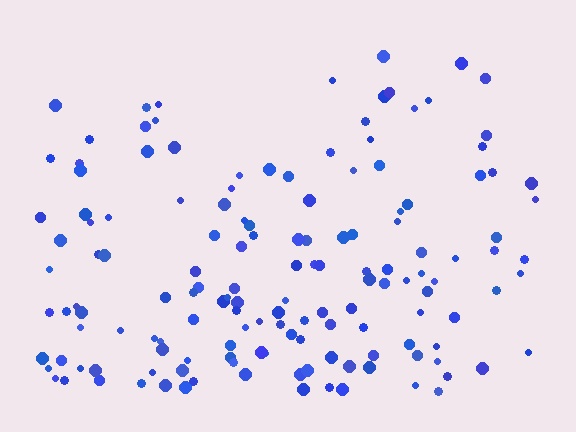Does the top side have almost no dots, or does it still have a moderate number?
Still a moderate number, just noticeably fewer than the bottom.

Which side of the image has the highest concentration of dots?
The bottom.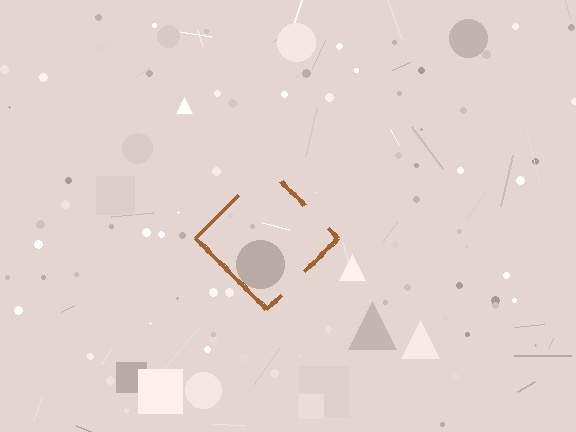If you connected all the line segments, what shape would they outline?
They would outline a diamond.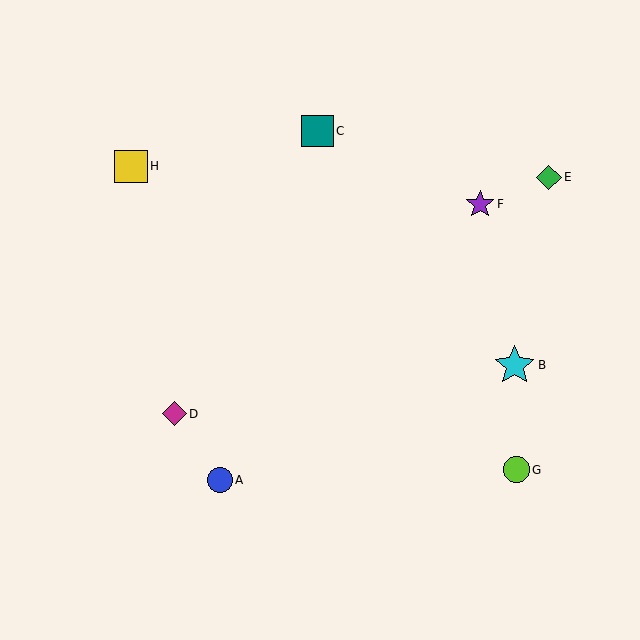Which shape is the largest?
The cyan star (labeled B) is the largest.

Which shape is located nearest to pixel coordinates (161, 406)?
The magenta diamond (labeled D) at (174, 414) is nearest to that location.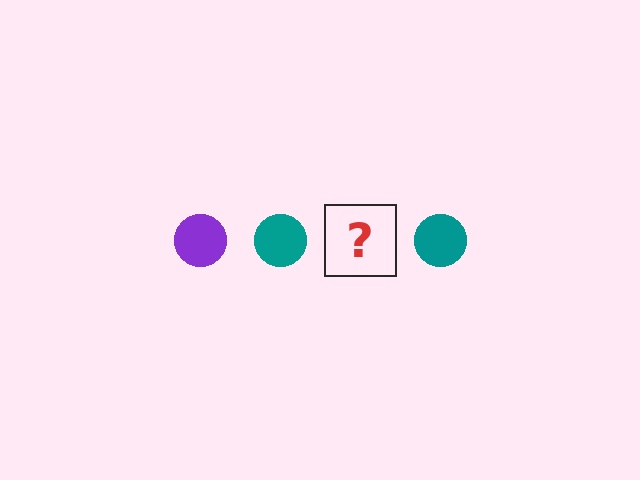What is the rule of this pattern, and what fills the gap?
The rule is that the pattern cycles through purple, teal circles. The gap should be filled with a purple circle.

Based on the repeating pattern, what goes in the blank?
The blank should be a purple circle.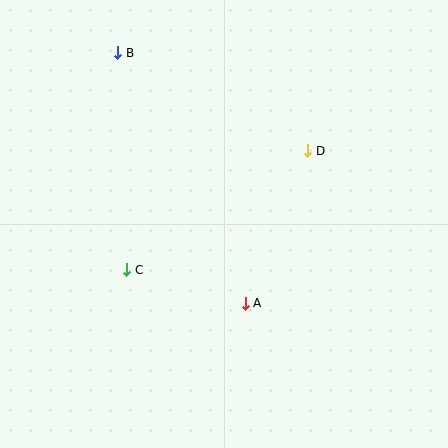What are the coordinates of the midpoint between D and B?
The midpoint between D and B is at (213, 102).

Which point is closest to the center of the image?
Point A at (245, 303) is closest to the center.